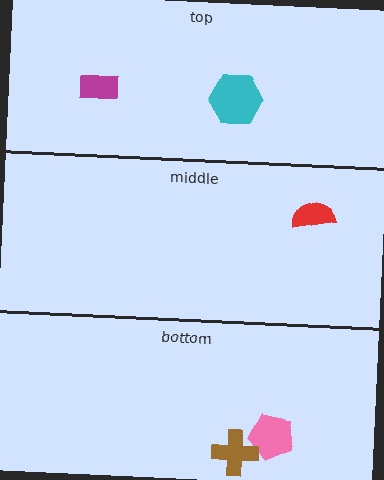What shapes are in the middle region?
The red semicircle.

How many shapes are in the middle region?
1.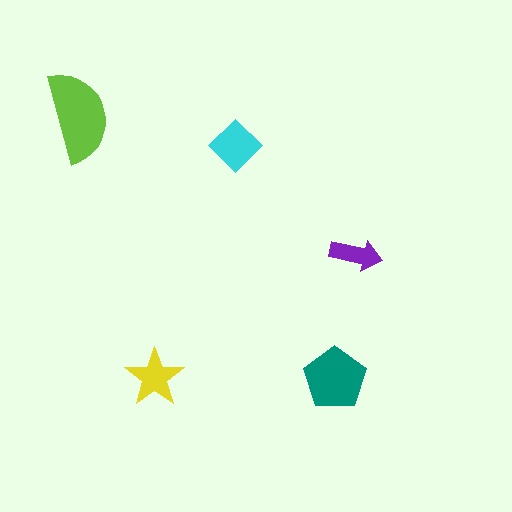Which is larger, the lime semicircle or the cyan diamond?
The lime semicircle.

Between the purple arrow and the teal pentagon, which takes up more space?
The teal pentagon.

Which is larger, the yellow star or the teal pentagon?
The teal pentagon.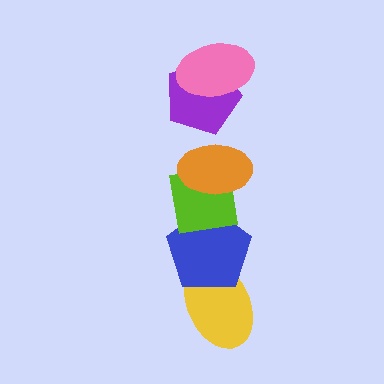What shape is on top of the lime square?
The orange ellipse is on top of the lime square.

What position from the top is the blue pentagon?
The blue pentagon is 5th from the top.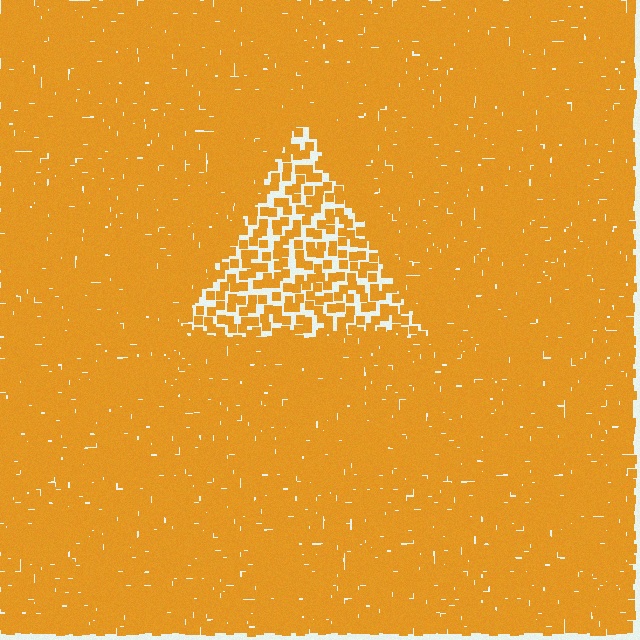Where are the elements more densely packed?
The elements are more densely packed outside the triangle boundary.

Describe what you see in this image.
The image contains small orange elements arranged at two different densities. A triangle-shaped region is visible where the elements are less densely packed than the surrounding area.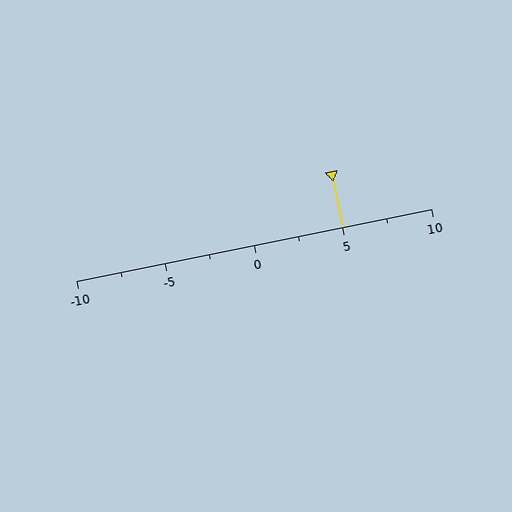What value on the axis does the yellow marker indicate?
The marker indicates approximately 5.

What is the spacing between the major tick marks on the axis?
The major ticks are spaced 5 apart.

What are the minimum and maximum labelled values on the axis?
The axis runs from -10 to 10.